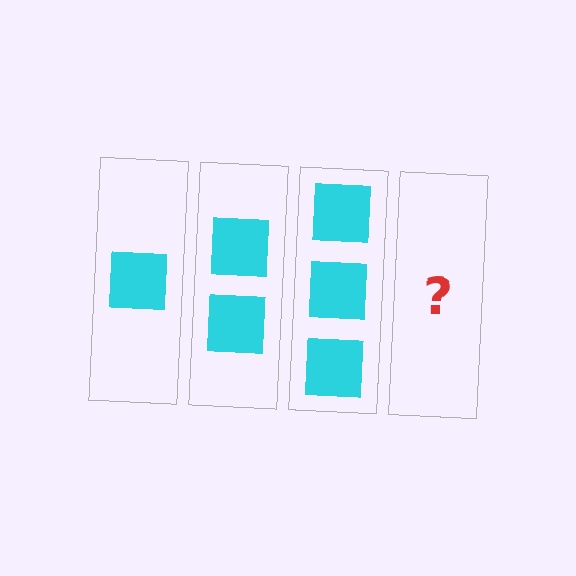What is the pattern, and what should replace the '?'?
The pattern is that each step adds one more square. The '?' should be 4 squares.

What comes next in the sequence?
The next element should be 4 squares.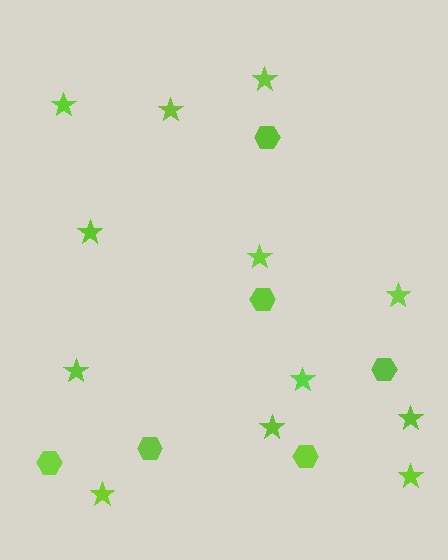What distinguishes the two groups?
There are 2 groups: one group of hexagons (6) and one group of stars (12).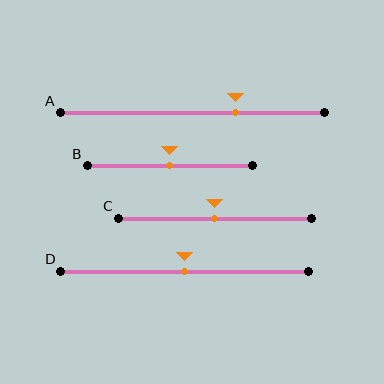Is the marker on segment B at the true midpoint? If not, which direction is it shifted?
Yes, the marker on segment B is at the true midpoint.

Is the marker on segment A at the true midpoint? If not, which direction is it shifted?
No, the marker on segment A is shifted to the right by about 16% of the segment length.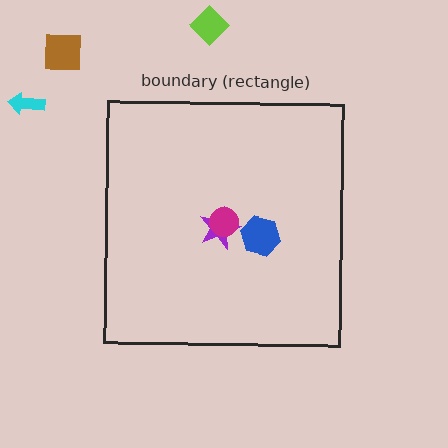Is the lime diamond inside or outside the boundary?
Outside.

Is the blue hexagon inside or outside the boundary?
Inside.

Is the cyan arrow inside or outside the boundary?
Outside.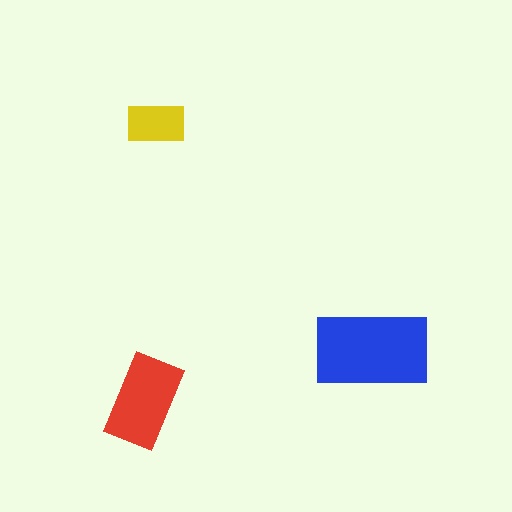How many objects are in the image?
There are 3 objects in the image.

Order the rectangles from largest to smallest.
the blue one, the red one, the yellow one.